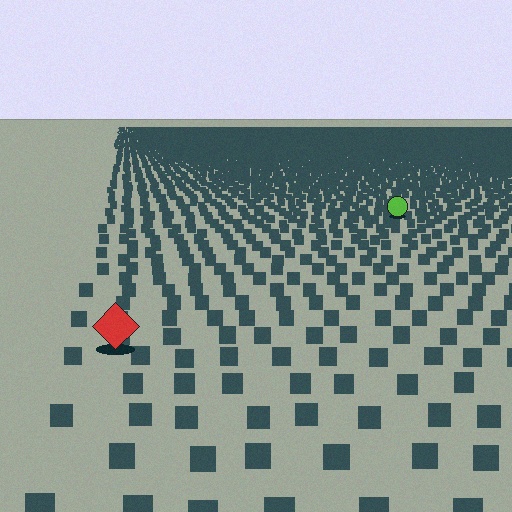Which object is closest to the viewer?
The red diamond is closest. The texture marks near it are larger and more spread out.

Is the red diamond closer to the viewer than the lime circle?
Yes. The red diamond is closer — you can tell from the texture gradient: the ground texture is coarser near it.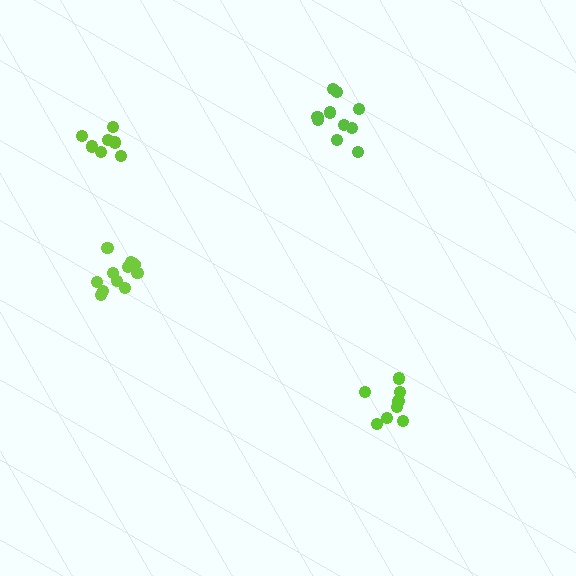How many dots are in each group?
Group 1: 10 dots, Group 2: 8 dots, Group 3: 7 dots, Group 4: 11 dots (36 total).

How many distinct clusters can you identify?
There are 4 distinct clusters.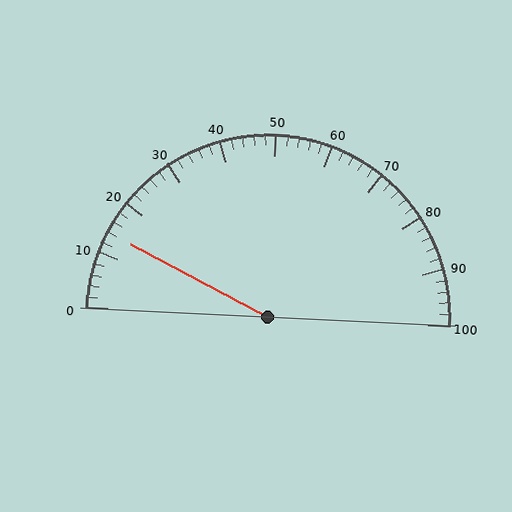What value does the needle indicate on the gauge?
The needle indicates approximately 14.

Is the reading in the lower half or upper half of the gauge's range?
The reading is in the lower half of the range (0 to 100).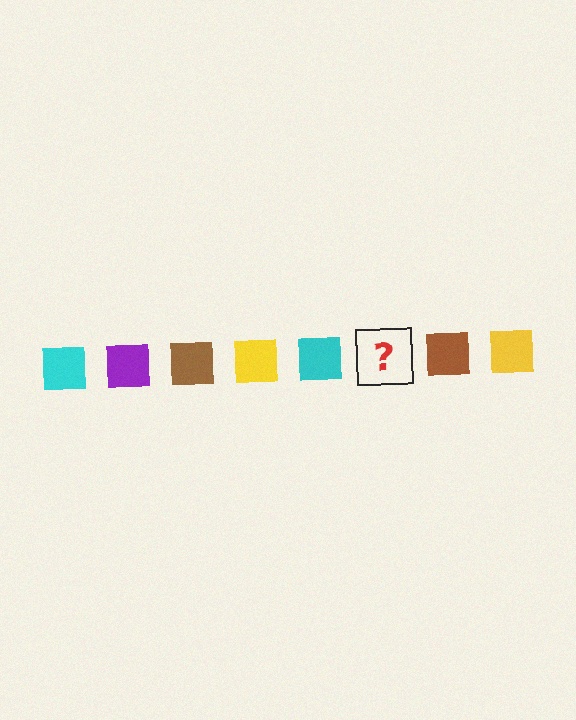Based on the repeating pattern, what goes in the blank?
The blank should be a purple square.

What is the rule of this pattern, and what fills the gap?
The rule is that the pattern cycles through cyan, purple, brown, yellow squares. The gap should be filled with a purple square.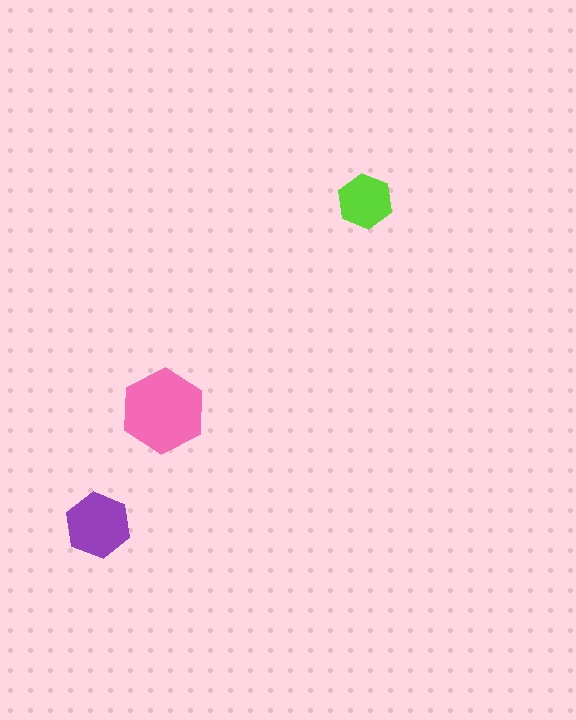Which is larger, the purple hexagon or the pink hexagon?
The pink one.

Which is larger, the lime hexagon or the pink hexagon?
The pink one.